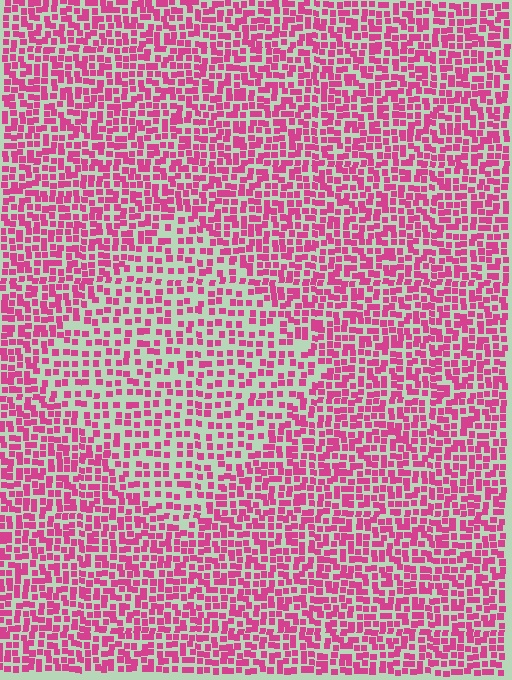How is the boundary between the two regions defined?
The boundary is defined by a change in element density (approximately 1.7x ratio). All elements are the same color, size, and shape.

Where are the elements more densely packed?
The elements are more densely packed outside the diamond boundary.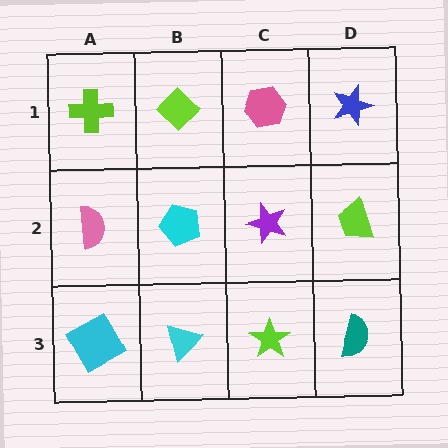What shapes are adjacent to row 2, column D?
A blue star (row 1, column D), a teal semicircle (row 3, column D), a purple star (row 2, column C).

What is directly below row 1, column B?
A cyan pentagon.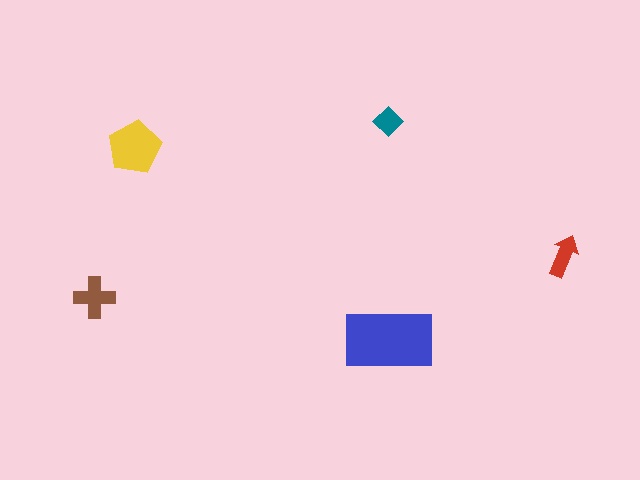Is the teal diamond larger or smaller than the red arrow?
Smaller.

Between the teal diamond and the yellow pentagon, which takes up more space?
The yellow pentagon.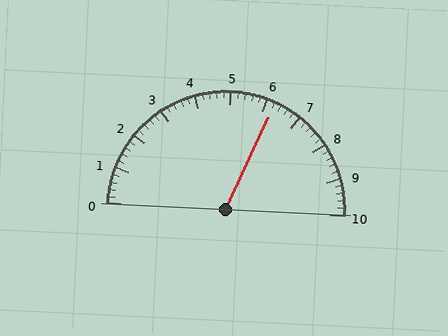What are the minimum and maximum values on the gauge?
The gauge ranges from 0 to 10.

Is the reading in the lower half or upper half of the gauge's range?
The reading is in the upper half of the range (0 to 10).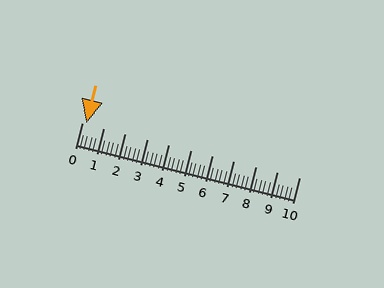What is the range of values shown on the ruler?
The ruler shows values from 0 to 10.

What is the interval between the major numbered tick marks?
The major tick marks are spaced 1 units apart.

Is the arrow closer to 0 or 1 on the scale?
The arrow is closer to 0.